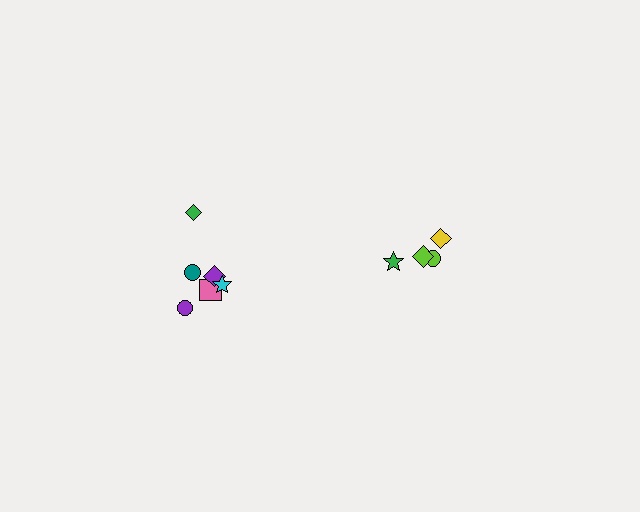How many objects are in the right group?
There are 4 objects.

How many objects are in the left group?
There are 6 objects.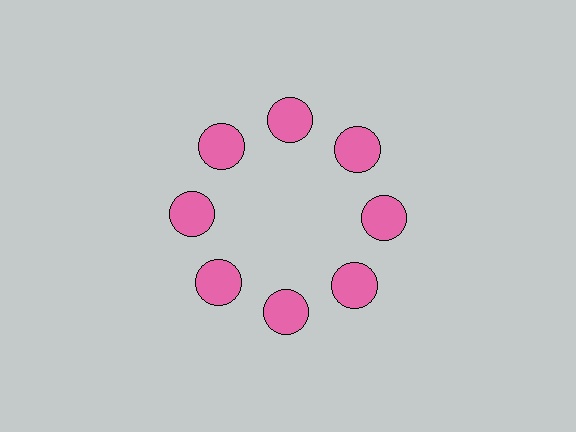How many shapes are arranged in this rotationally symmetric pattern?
There are 8 shapes, arranged in 8 groups of 1.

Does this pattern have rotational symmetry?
Yes, this pattern has 8-fold rotational symmetry. It looks the same after rotating 45 degrees around the center.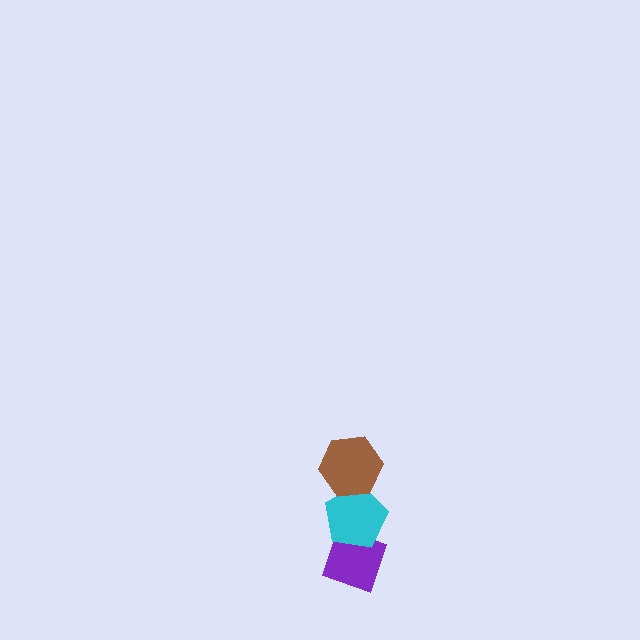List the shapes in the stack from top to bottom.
From top to bottom: the brown hexagon, the cyan pentagon, the purple diamond.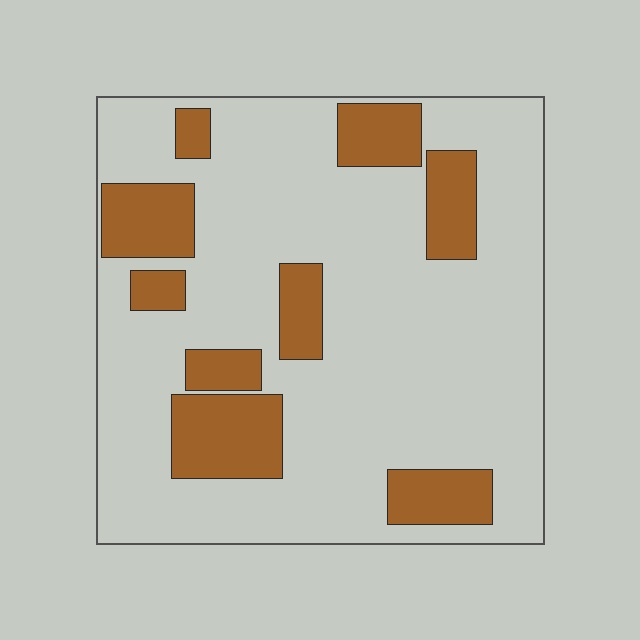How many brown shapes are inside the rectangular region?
9.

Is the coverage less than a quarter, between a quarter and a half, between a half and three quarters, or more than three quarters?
Less than a quarter.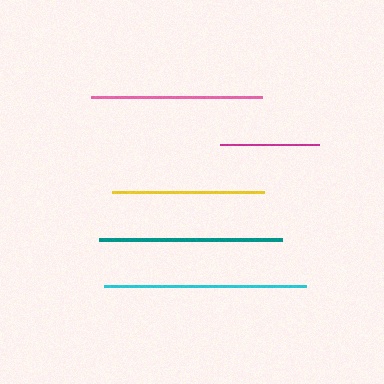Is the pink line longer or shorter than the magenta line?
The pink line is longer than the magenta line.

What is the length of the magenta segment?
The magenta segment is approximately 99 pixels long.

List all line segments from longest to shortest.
From longest to shortest: cyan, teal, pink, yellow, magenta.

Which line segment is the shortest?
The magenta line is the shortest at approximately 99 pixels.